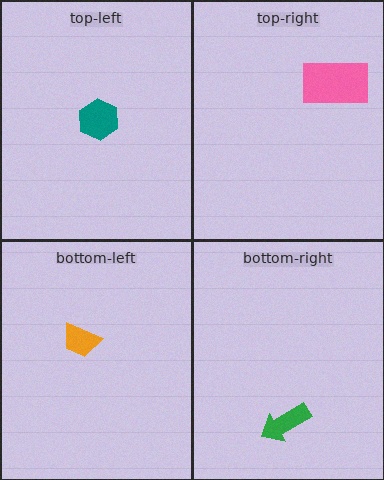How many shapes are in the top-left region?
1.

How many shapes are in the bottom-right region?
1.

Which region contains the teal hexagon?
The top-left region.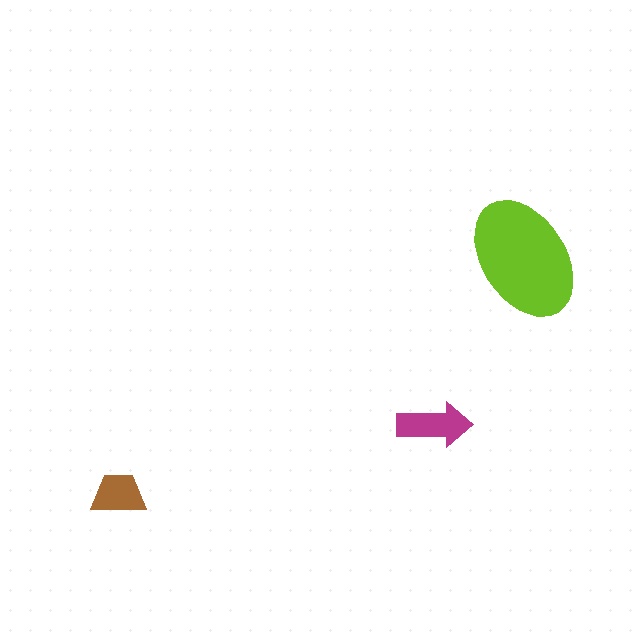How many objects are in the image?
There are 3 objects in the image.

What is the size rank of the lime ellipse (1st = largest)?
1st.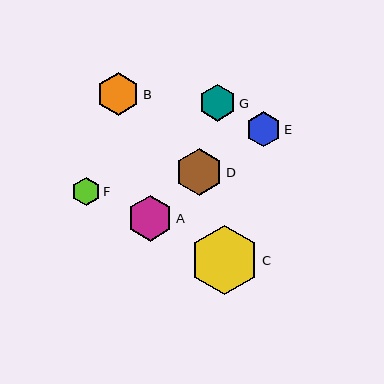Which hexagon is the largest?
Hexagon C is the largest with a size of approximately 69 pixels.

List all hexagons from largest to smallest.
From largest to smallest: C, D, A, B, G, E, F.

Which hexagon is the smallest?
Hexagon F is the smallest with a size of approximately 28 pixels.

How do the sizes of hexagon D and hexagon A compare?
Hexagon D and hexagon A are approximately the same size.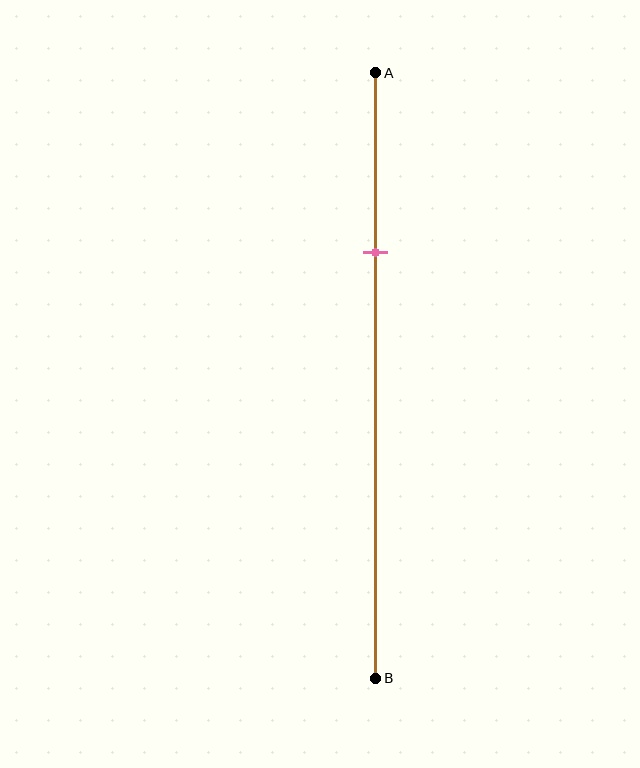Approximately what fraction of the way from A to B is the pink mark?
The pink mark is approximately 30% of the way from A to B.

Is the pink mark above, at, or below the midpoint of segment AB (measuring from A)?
The pink mark is above the midpoint of segment AB.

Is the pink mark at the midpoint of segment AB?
No, the mark is at about 30% from A, not at the 50% midpoint.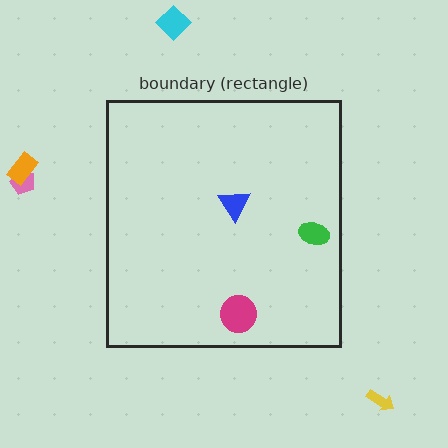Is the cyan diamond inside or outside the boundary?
Outside.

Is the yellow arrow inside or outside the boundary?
Outside.